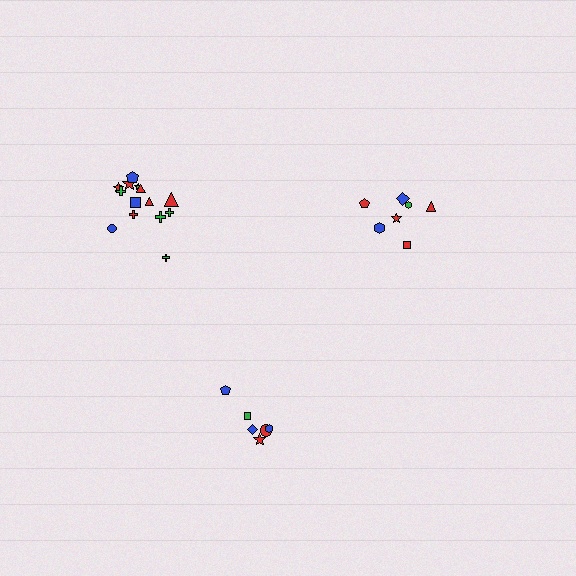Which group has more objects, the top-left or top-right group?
The top-left group.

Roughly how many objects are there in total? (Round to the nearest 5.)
Roughly 30 objects in total.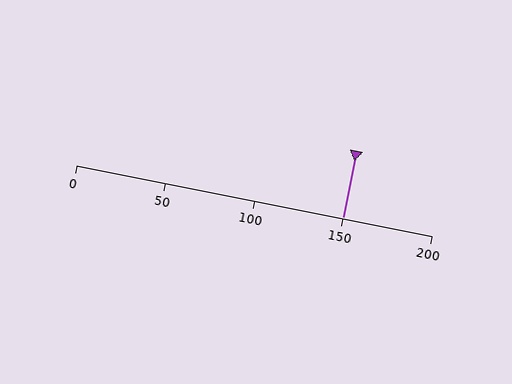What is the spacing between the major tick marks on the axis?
The major ticks are spaced 50 apart.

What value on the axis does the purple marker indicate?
The marker indicates approximately 150.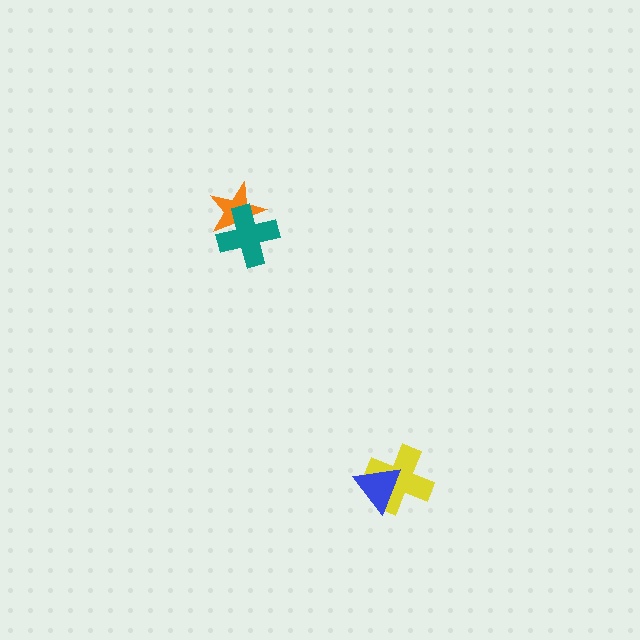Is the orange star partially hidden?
Yes, it is partially covered by another shape.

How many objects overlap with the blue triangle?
1 object overlaps with the blue triangle.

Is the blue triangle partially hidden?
No, no other shape covers it.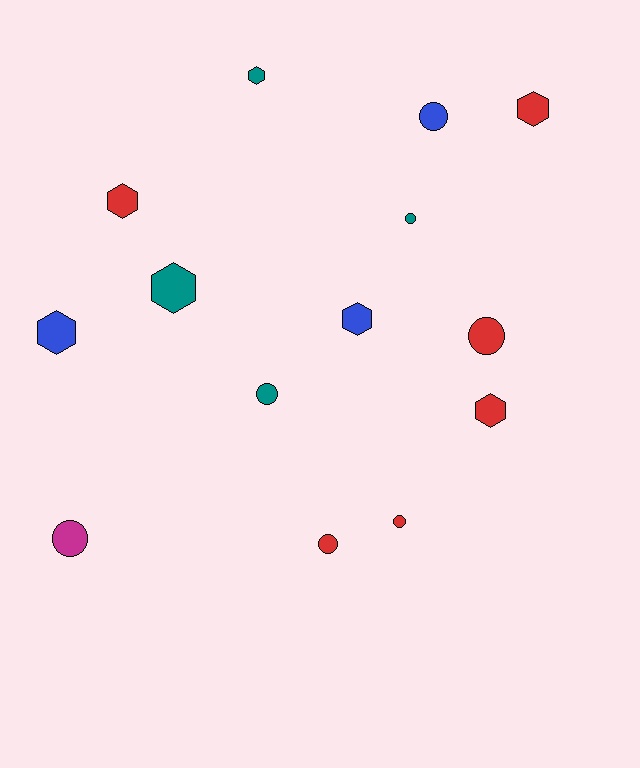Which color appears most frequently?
Red, with 6 objects.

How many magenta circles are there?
There is 1 magenta circle.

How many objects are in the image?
There are 14 objects.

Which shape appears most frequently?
Circle, with 7 objects.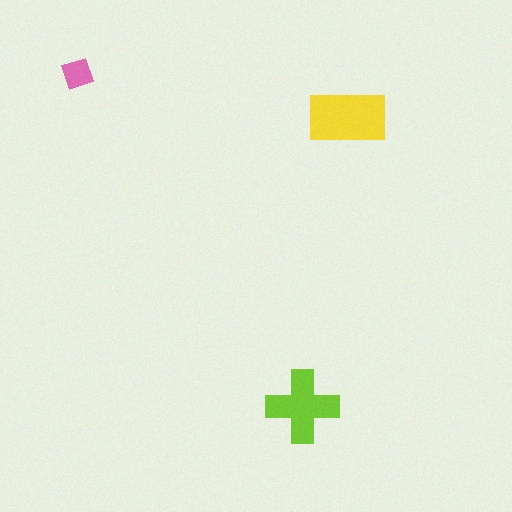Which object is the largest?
The yellow rectangle.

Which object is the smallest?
The pink diamond.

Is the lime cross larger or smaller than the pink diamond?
Larger.